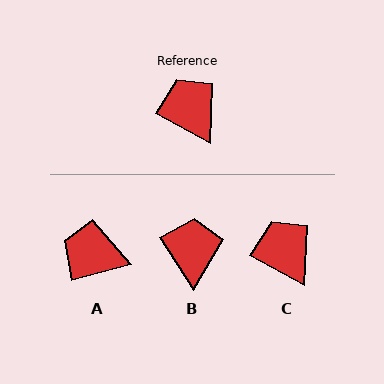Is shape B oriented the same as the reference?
No, it is off by about 29 degrees.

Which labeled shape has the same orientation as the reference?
C.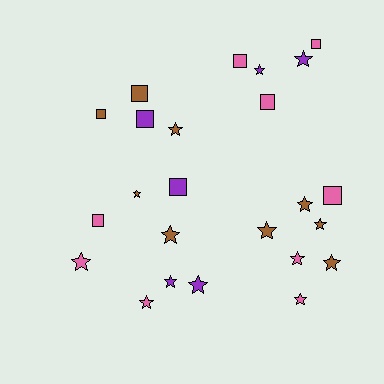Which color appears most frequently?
Pink, with 9 objects.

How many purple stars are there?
There are 4 purple stars.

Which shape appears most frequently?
Star, with 15 objects.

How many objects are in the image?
There are 24 objects.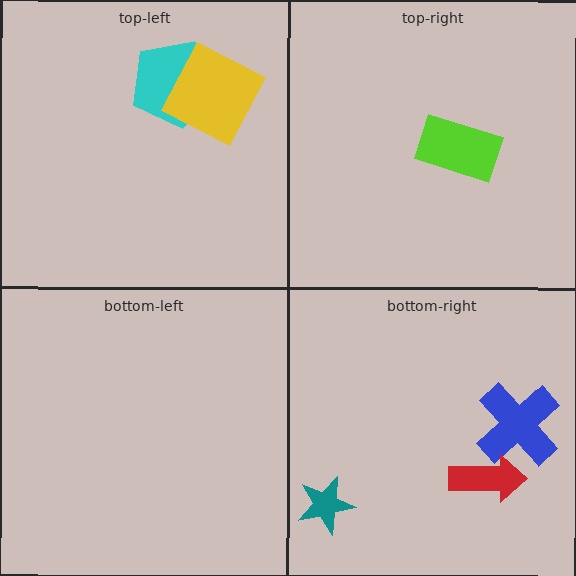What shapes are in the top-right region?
The lime rectangle.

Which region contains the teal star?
The bottom-right region.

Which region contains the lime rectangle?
The top-right region.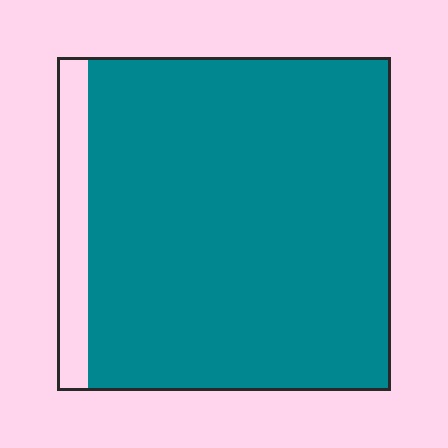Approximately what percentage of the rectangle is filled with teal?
Approximately 90%.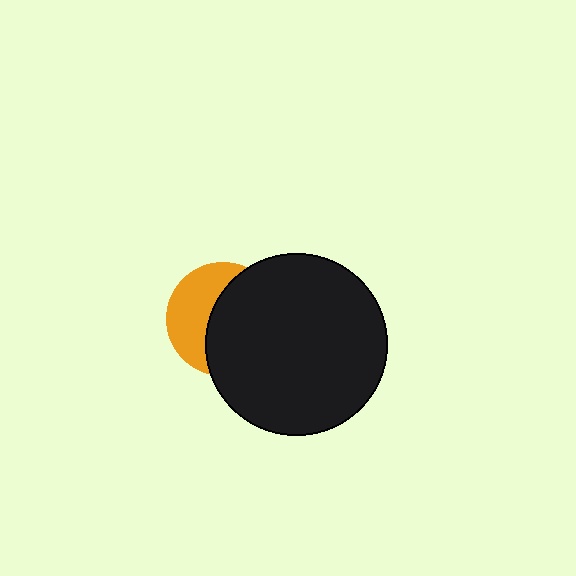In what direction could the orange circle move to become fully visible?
The orange circle could move left. That would shift it out from behind the black circle entirely.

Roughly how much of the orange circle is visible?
A small part of it is visible (roughly 42%).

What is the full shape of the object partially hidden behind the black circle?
The partially hidden object is an orange circle.